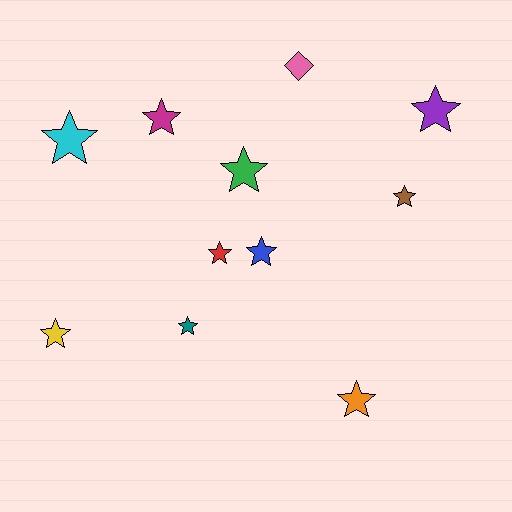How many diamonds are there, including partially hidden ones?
There is 1 diamond.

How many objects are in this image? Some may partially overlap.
There are 11 objects.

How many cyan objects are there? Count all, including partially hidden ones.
There is 1 cyan object.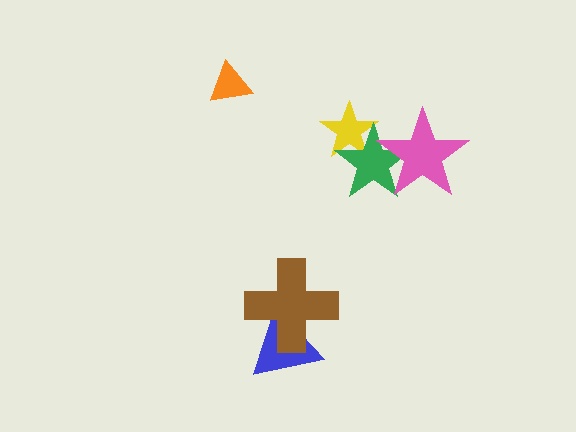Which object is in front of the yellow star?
The green star is in front of the yellow star.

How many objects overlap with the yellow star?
1 object overlaps with the yellow star.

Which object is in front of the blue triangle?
The brown cross is in front of the blue triangle.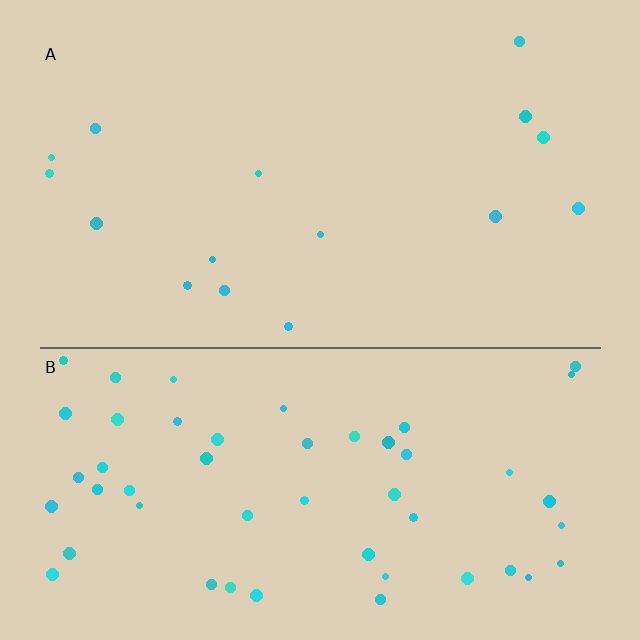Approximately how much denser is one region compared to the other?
Approximately 3.3× — region B over region A.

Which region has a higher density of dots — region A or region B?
B (the bottom).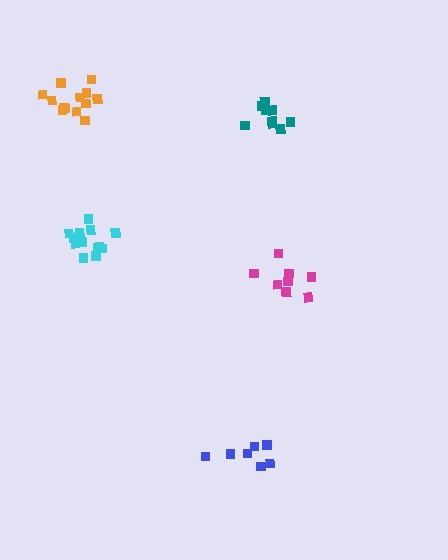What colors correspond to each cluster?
The clusters are colored: teal, cyan, magenta, blue, orange.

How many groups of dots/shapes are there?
There are 5 groups.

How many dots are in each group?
Group 1: 9 dots, Group 2: 13 dots, Group 3: 9 dots, Group 4: 7 dots, Group 5: 13 dots (51 total).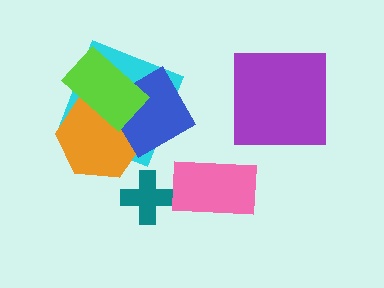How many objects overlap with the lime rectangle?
3 objects overlap with the lime rectangle.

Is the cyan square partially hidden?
Yes, it is partially covered by another shape.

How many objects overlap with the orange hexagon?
3 objects overlap with the orange hexagon.